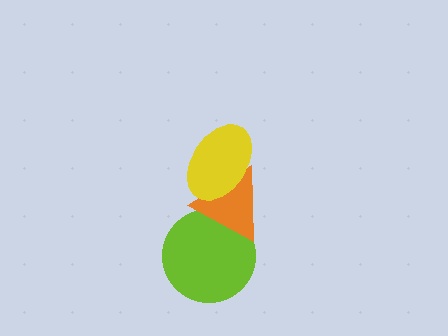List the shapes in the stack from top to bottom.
From top to bottom: the yellow ellipse, the orange triangle, the lime circle.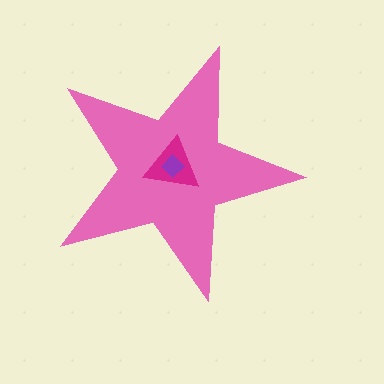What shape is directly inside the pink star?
The magenta triangle.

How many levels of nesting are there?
3.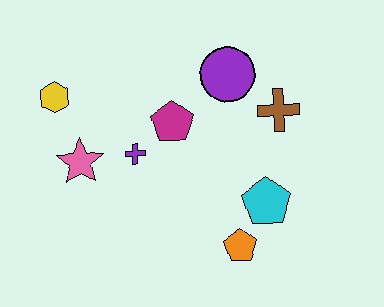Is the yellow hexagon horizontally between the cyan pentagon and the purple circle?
No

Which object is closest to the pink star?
The purple cross is closest to the pink star.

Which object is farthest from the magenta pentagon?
The orange pentagon is farthest from the magenta pentagon.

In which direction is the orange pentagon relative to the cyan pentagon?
The orange pentagon is below the cyan pentagon.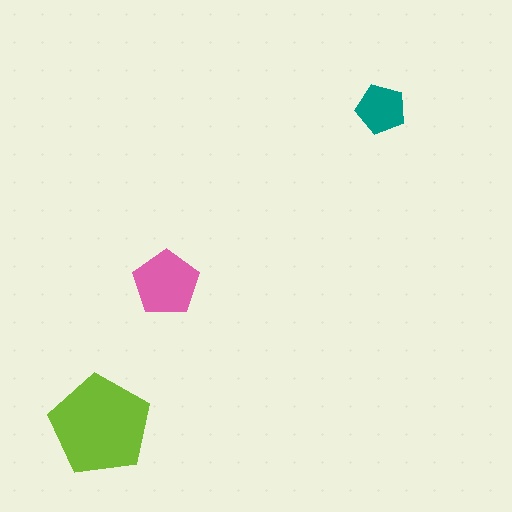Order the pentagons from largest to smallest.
the lime one, the pink one, the teal one.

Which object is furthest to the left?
The lime pentagon is leftmost.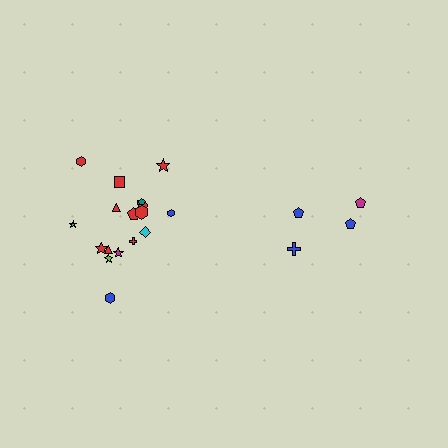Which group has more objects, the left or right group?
The left group.